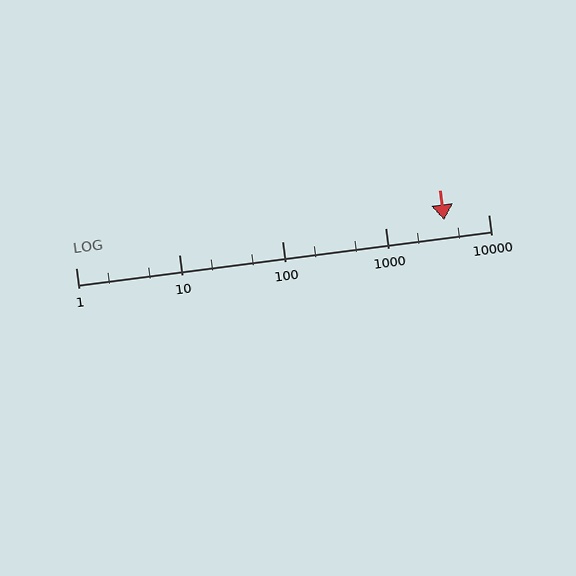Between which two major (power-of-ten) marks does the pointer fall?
The pointer is between 1000 and 10000.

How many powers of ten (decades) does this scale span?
The scale spans 4 decades, from 1 to 10000.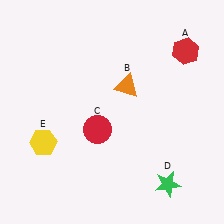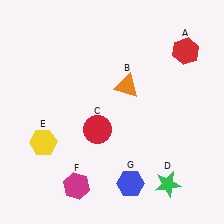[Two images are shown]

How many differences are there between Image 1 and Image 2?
There are 2 differences between the two images.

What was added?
A magenta hexagon (F), a blue hexagon (G) were added in Image 2.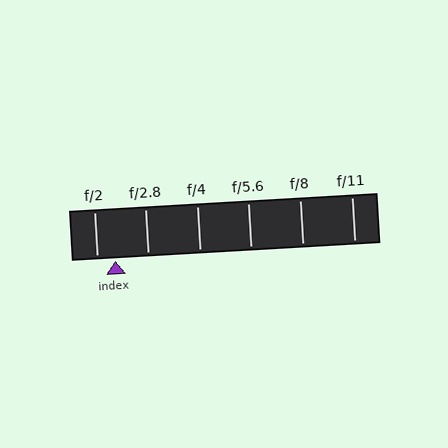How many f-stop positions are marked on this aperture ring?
There are 6 f-stop positions marked.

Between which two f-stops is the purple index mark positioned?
The index mark is between f/2 and f/2.8.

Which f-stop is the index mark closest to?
The index mark is closest to f/2.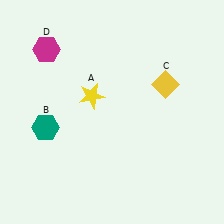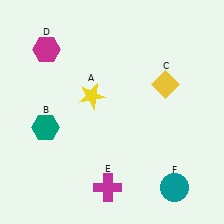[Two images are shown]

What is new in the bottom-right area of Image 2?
A teal circle (F) was added in the bottom-right area of Image 2.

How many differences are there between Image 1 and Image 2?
There are 2 differences between the two images.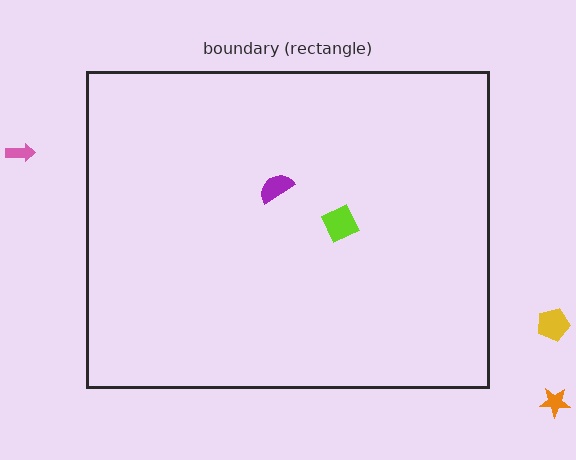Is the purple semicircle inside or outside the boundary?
Inside.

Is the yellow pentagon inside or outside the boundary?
Outside.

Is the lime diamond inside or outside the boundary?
Inside.